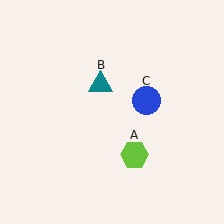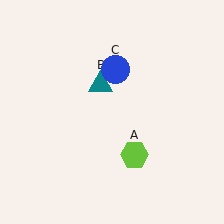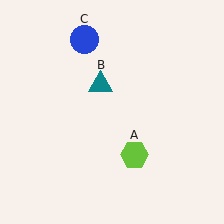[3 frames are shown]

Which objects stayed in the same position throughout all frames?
Lime hexagon (object A) and teal triangle (object B) remained stationary.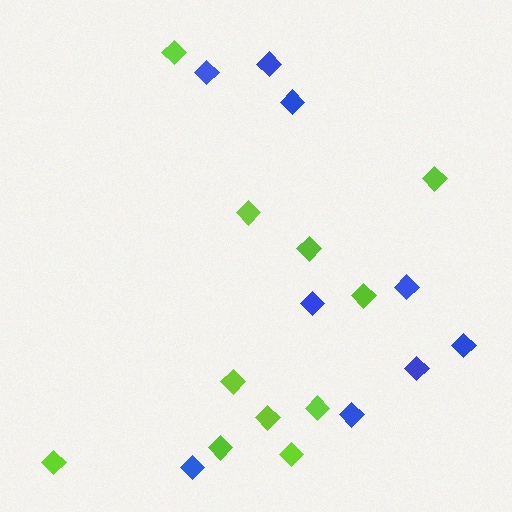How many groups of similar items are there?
There are 2 groups: one group of lime diamonds (11) and one group of blue diamonds (9).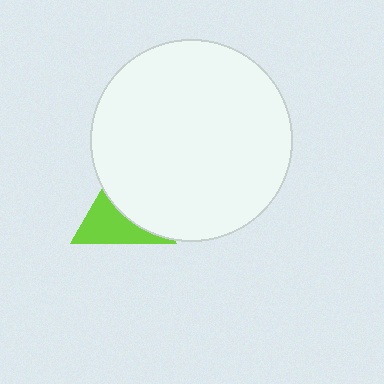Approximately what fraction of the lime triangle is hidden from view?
Roughly 52% of the lime triangle is hidden behind the white circle.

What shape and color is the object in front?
The object in front is a white circle.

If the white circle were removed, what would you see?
You would see the complete lime triangle.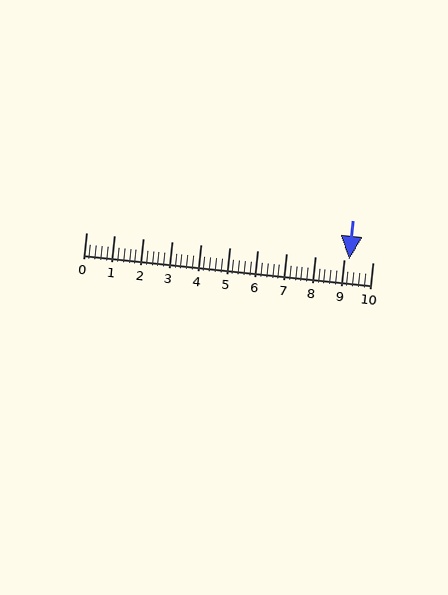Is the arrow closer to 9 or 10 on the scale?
The arrow is closer to 9.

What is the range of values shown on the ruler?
The ruler shows values from 0 to 10.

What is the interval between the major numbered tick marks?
The major tick marks are spaced 1 units apart.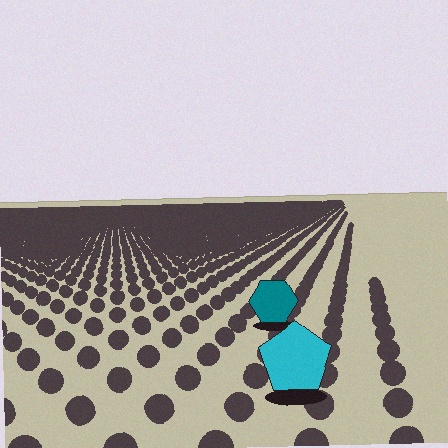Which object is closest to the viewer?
The cyan pentagon is closest. The texture marks near it are larger and more spread out.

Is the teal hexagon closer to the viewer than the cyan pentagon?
No. The cyan pentagon is closer — you can tell from the texture gradient: the ground texture is coarser near it.